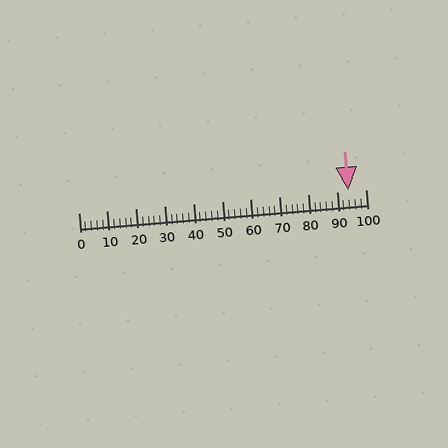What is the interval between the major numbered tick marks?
The major tick marks are spaced 10 units apart.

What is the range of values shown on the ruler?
The ruler shows values from 0 to 100.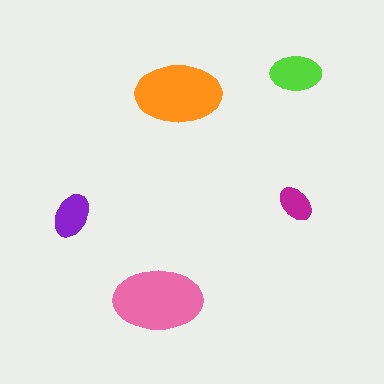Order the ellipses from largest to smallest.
the pink one, the orange one, the lime one, the purple one, the magenta one.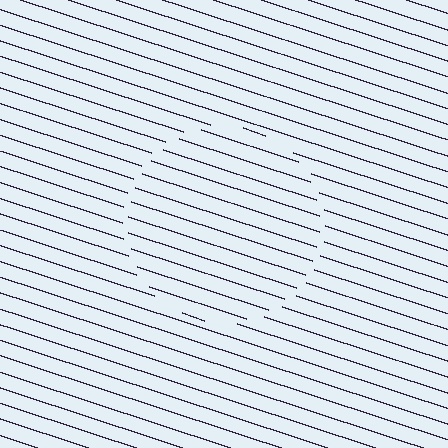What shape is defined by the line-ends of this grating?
An illusory circle. The interior of the shape contains the same grating, shifted by half a period — the contour is defined by the phase discontinuity where line-ends from the inner and outer gratings abut.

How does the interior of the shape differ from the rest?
The interior of the shape contains the same grating, shifted by half a period — the contour is defined by the phase discontinuity where line-ends from the inner and outer gratings abut.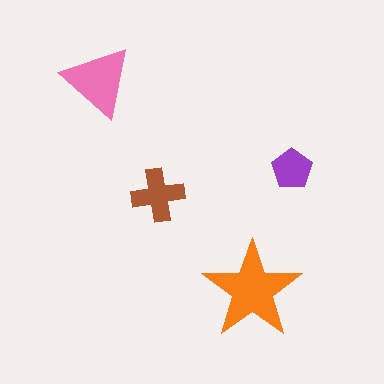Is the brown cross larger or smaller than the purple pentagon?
Larger.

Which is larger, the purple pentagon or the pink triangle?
The pink triangle.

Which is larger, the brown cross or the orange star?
The orange star.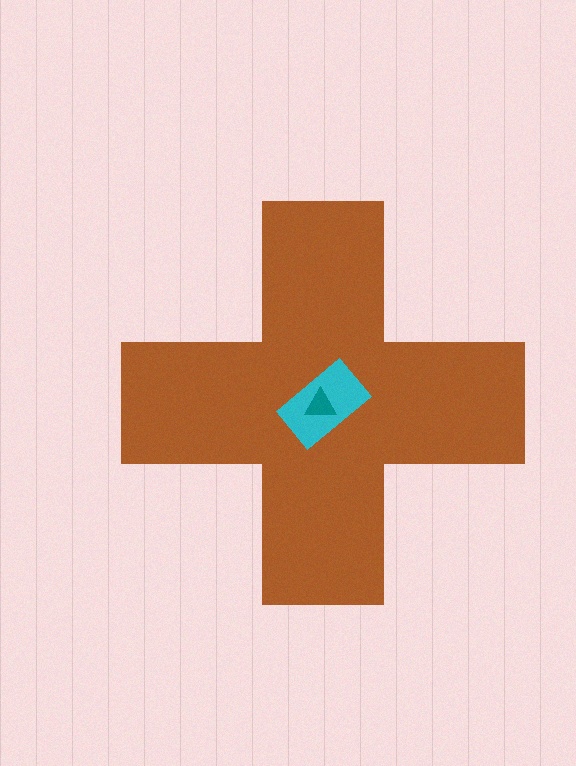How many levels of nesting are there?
3.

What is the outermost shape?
The brown cross.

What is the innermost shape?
The teal triangle.